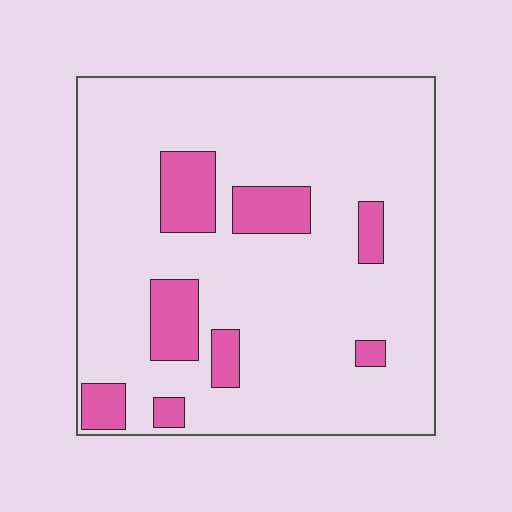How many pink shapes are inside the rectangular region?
8.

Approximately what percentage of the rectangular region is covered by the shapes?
Approximately 15%.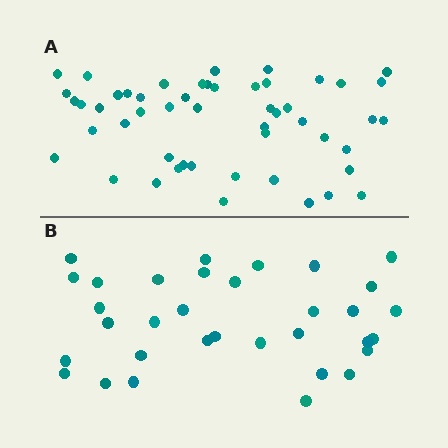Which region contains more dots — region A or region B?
Region A (the top region) has more dots.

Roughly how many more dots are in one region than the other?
Region A has approximately 20 more dots than region B.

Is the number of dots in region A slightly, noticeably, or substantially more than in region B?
Region A has substantially more. The ratio is roughly 1.5 to 1.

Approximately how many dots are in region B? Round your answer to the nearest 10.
About 30 dots. (The exact count is 33, which rounds to 30.)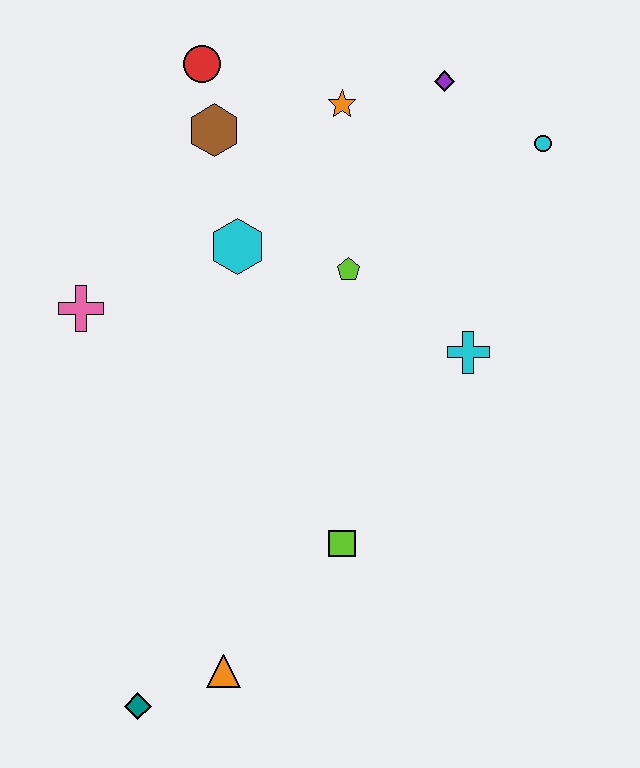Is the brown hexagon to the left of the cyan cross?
Yes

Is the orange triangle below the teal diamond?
No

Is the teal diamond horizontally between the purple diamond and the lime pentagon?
No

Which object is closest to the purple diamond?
The orange star is closest to the purple diamond.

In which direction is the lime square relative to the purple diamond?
The lime square is below the purple diamond.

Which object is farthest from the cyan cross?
The teal diamond is farthest from the cyan cross.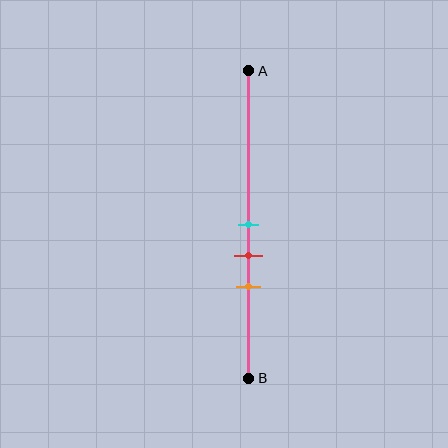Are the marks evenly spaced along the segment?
Yes, the marks are approximately evenly spaced.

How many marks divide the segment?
There are 3 marks dividing the segment.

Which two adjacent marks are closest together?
The cyan and red marks are the closest adjacent pair.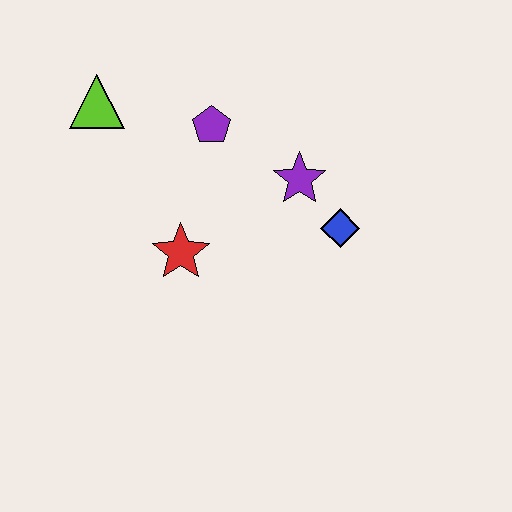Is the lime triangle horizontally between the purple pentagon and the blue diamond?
No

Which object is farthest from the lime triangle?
The blue diamond is farthest from the lime triangle.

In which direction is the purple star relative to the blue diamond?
The purple star is above the blue diamond.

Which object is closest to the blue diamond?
The purple star is closest to the blue diamond.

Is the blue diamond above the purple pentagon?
No